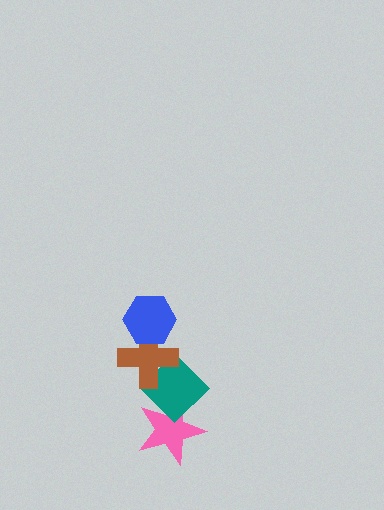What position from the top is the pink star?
The pink star is 4th from the top.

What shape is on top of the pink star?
The teal diamond is on top of the pink star.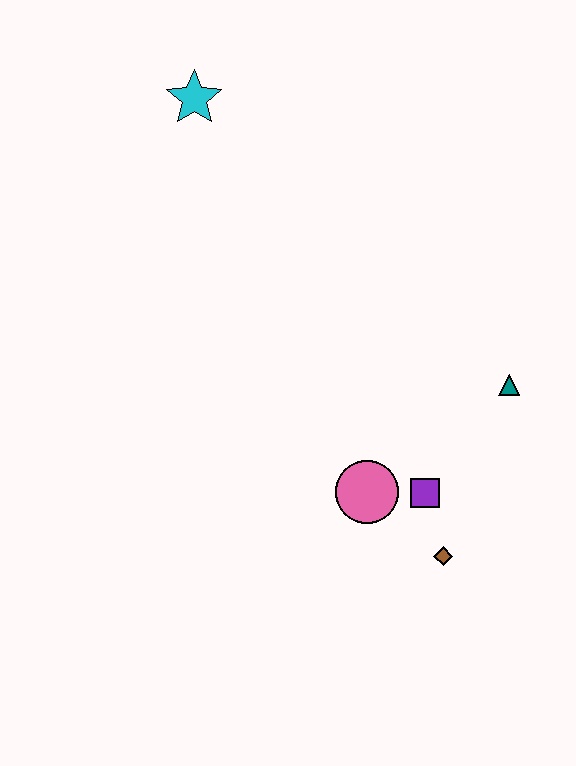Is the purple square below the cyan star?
Yes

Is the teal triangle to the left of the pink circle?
No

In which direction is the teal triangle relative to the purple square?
The teal triangle is above the purple square.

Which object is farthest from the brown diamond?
The cyan star is farthest from the brown diamond.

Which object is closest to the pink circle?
The purple square is closest to the pink circle.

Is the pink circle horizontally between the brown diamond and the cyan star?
Yes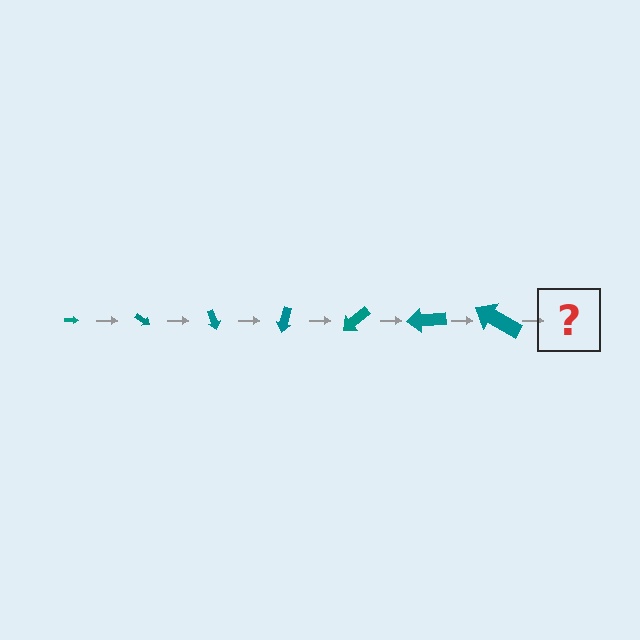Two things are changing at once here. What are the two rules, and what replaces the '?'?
The two rules are that the arrow grows larger each step and it rotates 35 degrees each step. The '?' should be an arrow, larger than the previous one and rotated 245 degrees from the start.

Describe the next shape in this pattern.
It should be an arrow, larger than the previous one and rotated 245 degrees from the start.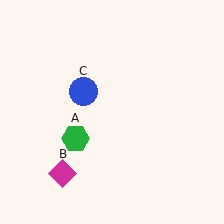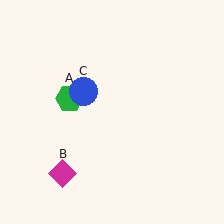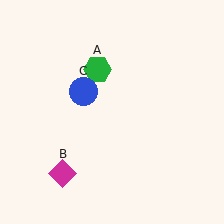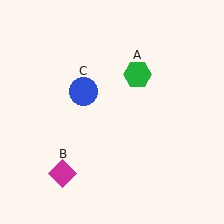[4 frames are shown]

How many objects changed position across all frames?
1 object changed position: green hexagon (object A).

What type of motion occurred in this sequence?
The green hexagon (object A) rotated clockwise around the center of the scene.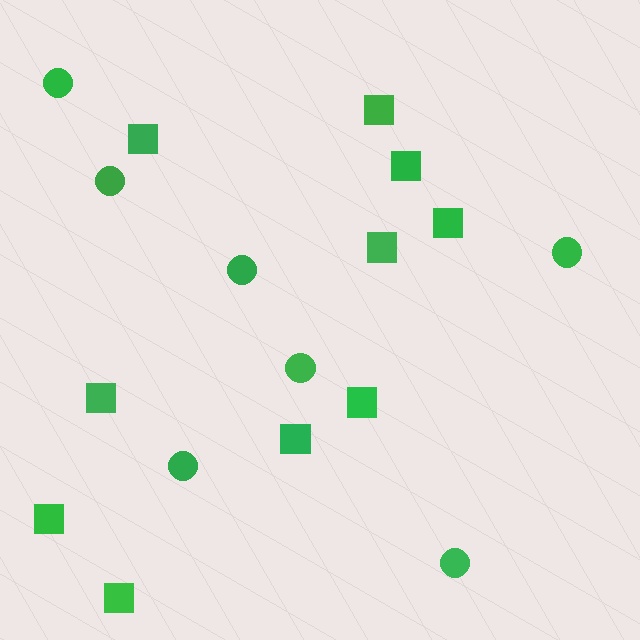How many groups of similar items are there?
There are 2 groups: one group of squares (10) and one group of circles (7).